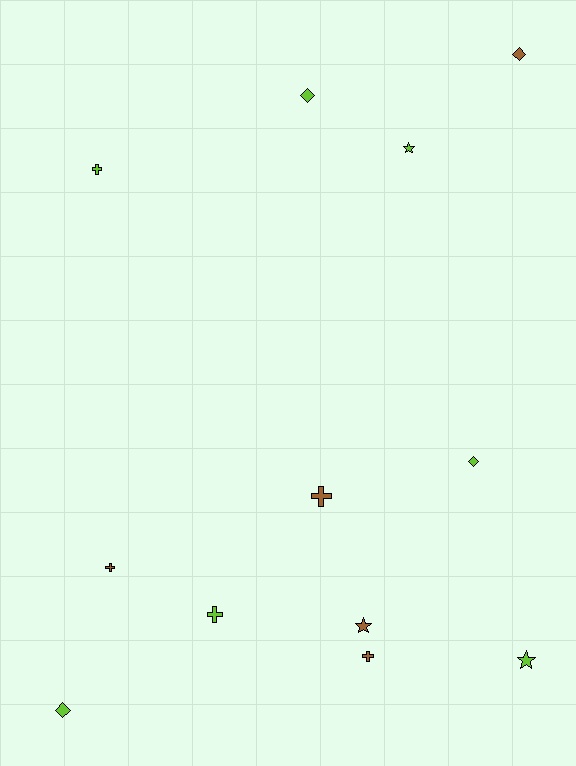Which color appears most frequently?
Lime, with 7 objects.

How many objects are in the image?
There are 12 objects.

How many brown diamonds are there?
There is 1 brown diamond.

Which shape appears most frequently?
Cross, with 5 objects.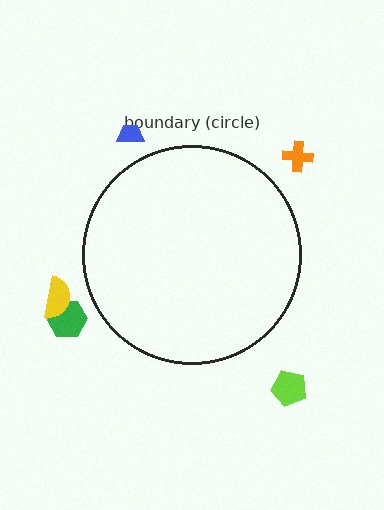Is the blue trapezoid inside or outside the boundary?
Outside.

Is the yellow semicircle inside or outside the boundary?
Outside.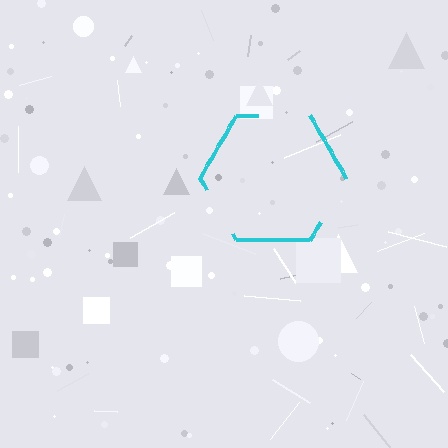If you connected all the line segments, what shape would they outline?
They would outline a hexagon.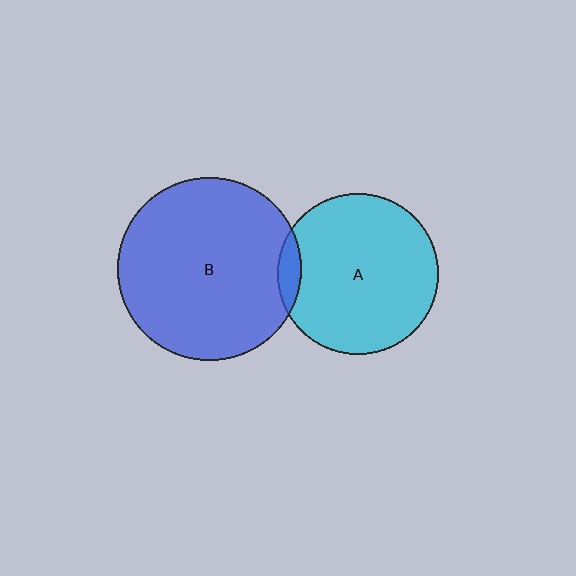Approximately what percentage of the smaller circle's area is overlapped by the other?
Approximately 5%.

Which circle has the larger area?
Circle B (blue).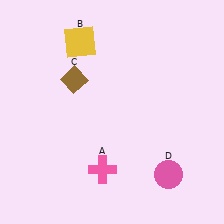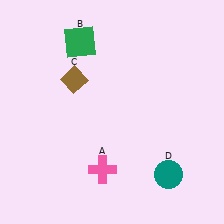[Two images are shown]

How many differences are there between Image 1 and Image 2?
There are 2 differences between the two images.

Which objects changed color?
B changed from yellow to green. D changed from pink to teal.